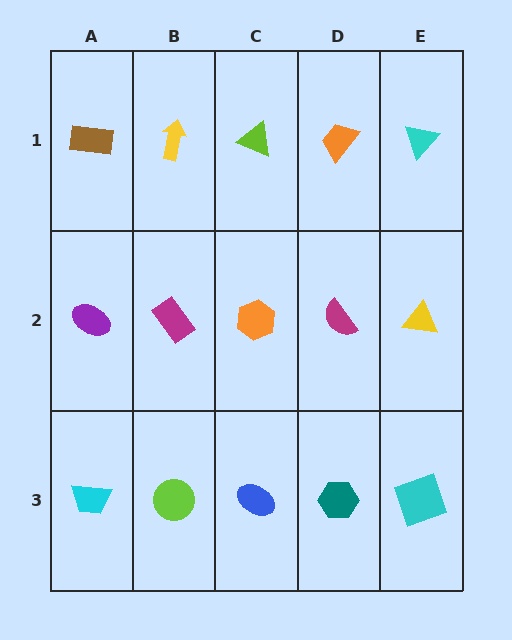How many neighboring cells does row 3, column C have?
3.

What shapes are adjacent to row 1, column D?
A magenta semicircle (row 2, column D), a lime triangle (row 1, column C), a cyan triangle (row 1, column E).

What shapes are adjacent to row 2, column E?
A cyan triangle (row 1, column E), a cyan square (row 3, column E), a magenta semicircle (row 2, column D).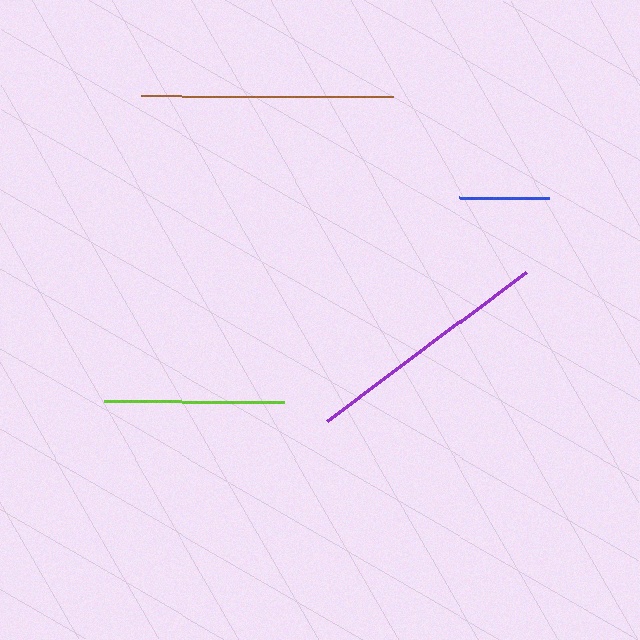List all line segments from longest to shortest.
From longest to shortest: brown, purple, lime, blue.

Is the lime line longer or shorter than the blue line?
The lime line is longer than the blue line.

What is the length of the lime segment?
The lime segment is approximately 180 pixels long.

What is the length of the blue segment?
The blue segment is approximately 91 pixels long.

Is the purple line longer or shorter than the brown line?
The brown line is longer than the purple line.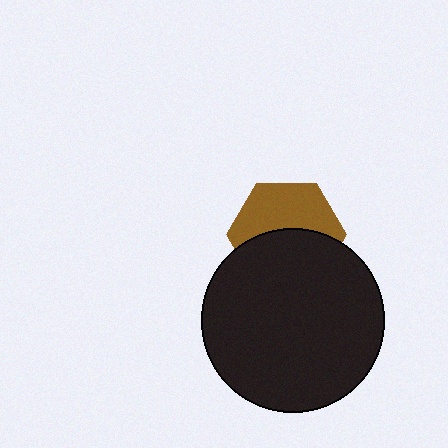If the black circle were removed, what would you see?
You would see the complete brown hexagon.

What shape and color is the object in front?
The object in front is a black circle.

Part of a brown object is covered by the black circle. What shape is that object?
It is a hexagon.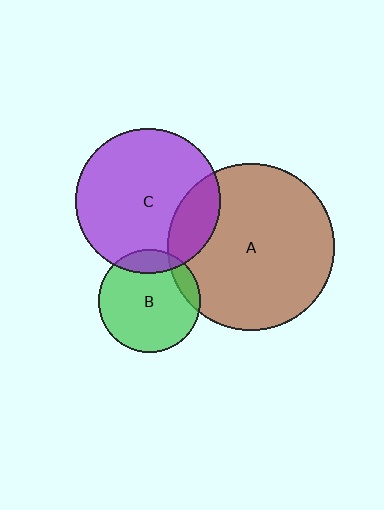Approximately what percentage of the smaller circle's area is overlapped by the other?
Approximately 15%.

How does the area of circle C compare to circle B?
Approximately 2.0 times.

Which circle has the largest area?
Circle A (brown).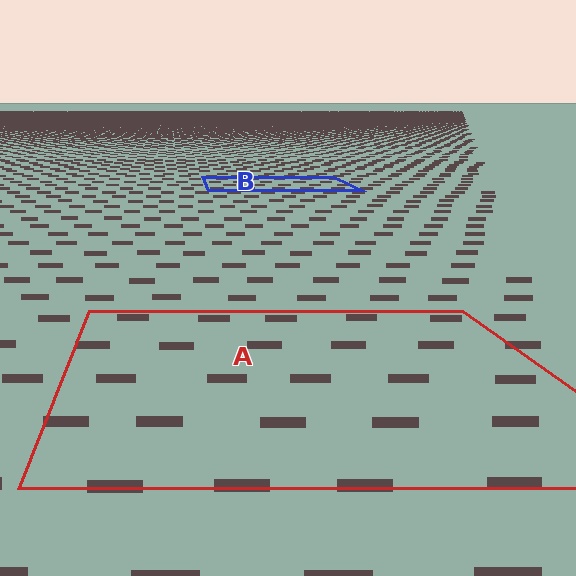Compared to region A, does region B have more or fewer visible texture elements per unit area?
Region B has more texture elements per unit area — they are packed more densely because it is farther away.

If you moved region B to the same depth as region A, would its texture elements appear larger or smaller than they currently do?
They would appear larger. At a closer depth, the same texture elements are projected at a bigger on-screen size.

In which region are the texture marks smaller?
The texture marks are smaller in region B, because it is farther away.